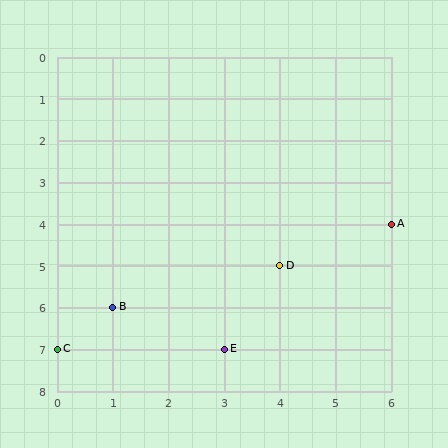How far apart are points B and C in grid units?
Points B and C are 1 column and 1 row apart (about 1.4 grid units diagonally).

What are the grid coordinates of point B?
Point B is at grid coordinates (1, 6).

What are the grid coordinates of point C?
Point C is at grid coordinates (0, 7).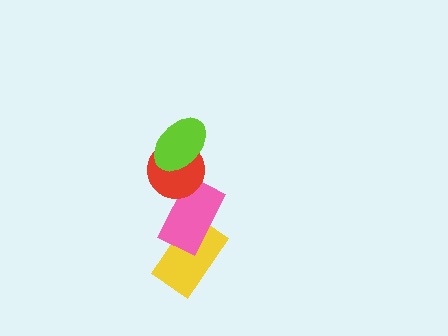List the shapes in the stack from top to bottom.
From top to bottom: the lime ellipse, the red circle, the pink rectangle, the yellow rectangle.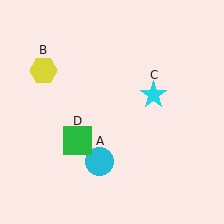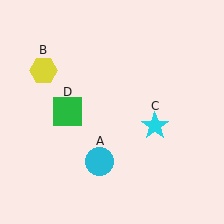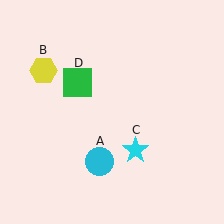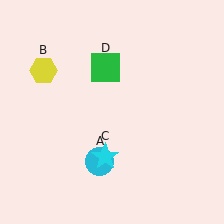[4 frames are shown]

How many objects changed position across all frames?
2 objects changed position: cyan star (object C), green square (object D).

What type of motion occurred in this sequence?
The cyan star (object C), green square (object D) rotated clockwise around the center of the scene.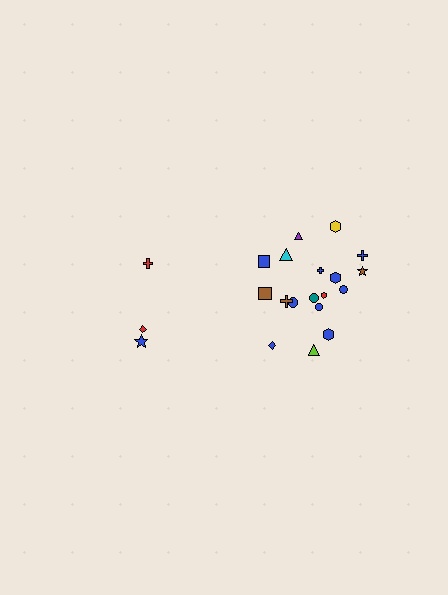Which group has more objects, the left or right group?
The right group.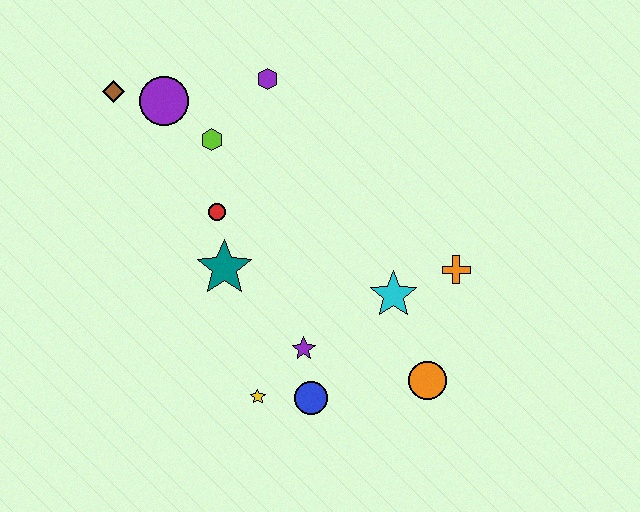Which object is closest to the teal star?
The red circle is closest to the teal star.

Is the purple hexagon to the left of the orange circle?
Yes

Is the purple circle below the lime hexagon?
No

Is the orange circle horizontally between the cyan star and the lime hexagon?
No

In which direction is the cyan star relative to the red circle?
The cyan star is to the right of the red circle.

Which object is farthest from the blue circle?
The brown diamond is farthest from the blue circle.